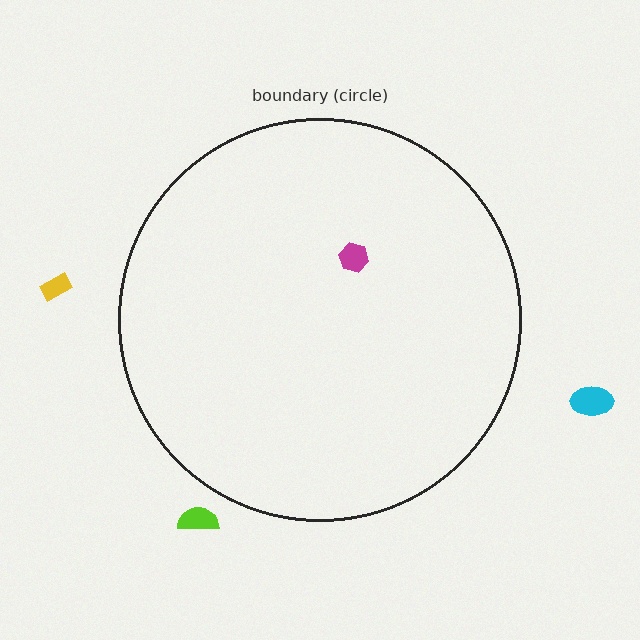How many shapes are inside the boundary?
1 inside, 3 outside.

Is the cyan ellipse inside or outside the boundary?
Outside.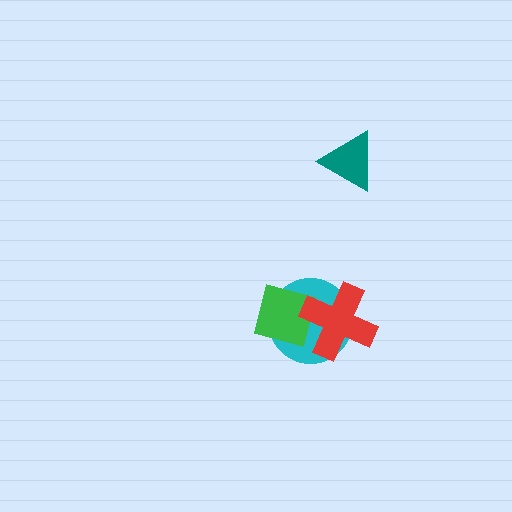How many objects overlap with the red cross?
2 objects overlap with the red cross.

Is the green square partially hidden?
Yes, it is partially covered by another shape.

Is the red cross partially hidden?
No, no other shape covers it.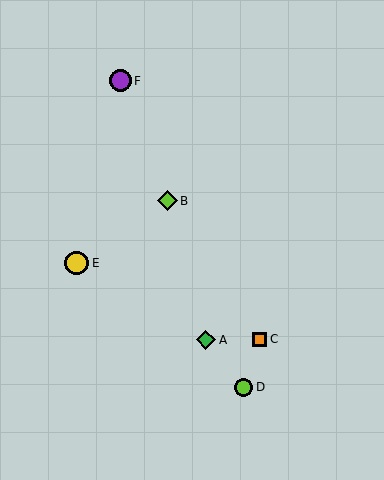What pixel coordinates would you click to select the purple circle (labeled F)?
Click at (120, 81) to select the purple circle F.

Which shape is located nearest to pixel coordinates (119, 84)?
The purple circle (labeled F) at (120, 81) is nearest to that location.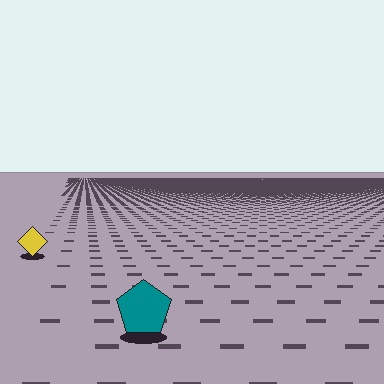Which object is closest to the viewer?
The teal pentagon is closest. The texture marks near it are larger and more spread out.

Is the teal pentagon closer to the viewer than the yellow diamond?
Yes. The teal pentagon is closer — you can tell from the texture gradient: the ground texture is coarser near it.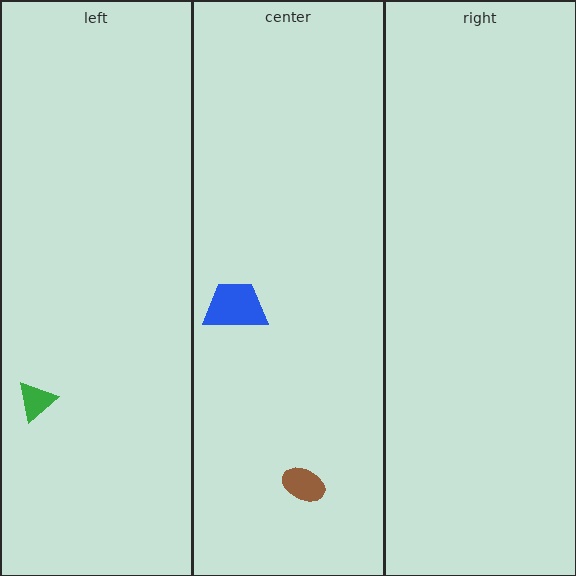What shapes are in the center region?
The blue trapezoid, the brown ellipse.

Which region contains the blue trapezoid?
The center region.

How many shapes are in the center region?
2.